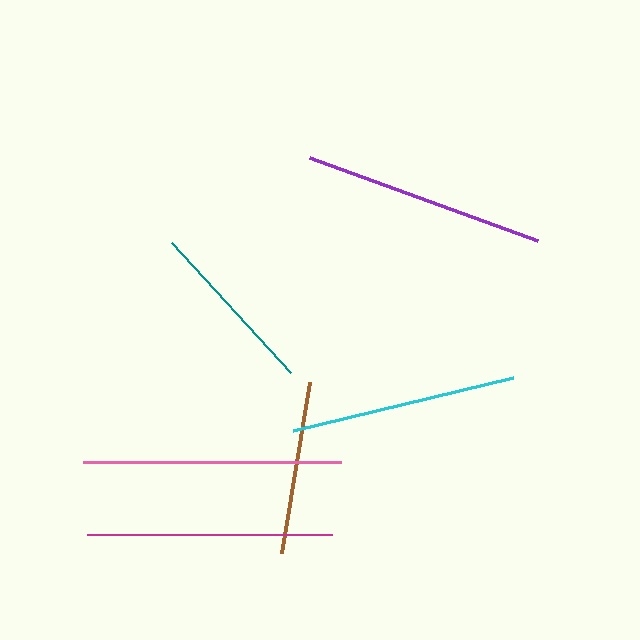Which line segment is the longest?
The pink line is the longest at approximately 258 pixels.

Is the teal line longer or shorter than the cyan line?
The cyan line is longer than the teal line.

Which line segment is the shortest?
The brown line is the shortest at approximately 173 pixels.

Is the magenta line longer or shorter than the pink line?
The pink line is longer than the magenta line.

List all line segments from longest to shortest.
From longest to shortest: pink, magenta, purple, cyan, teal, brown.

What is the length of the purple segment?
The purple segment is approximately 243 pixels long.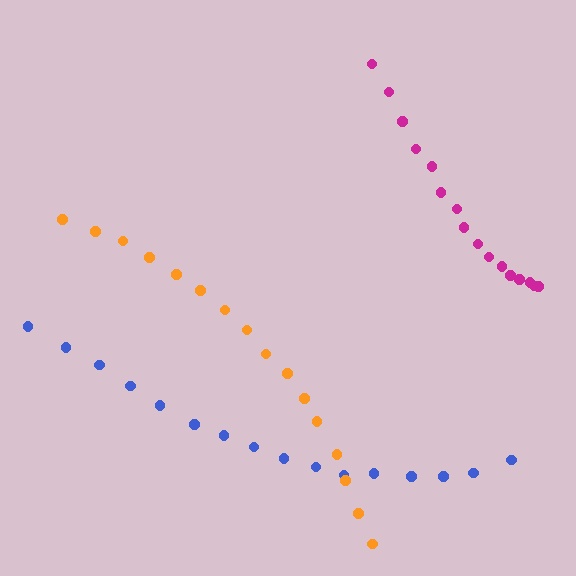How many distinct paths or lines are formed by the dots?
There are 3 distinct paths.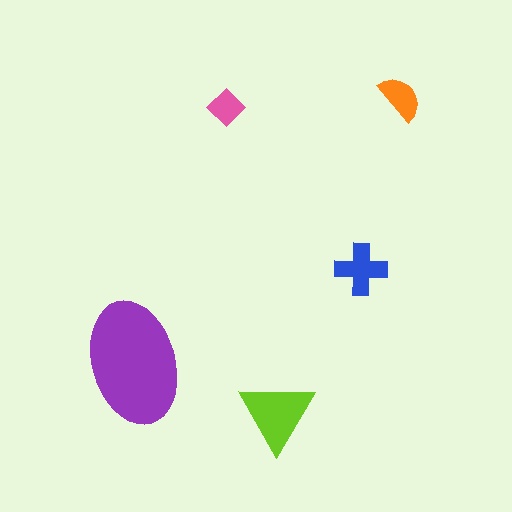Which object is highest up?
The orange semicircle is topmost.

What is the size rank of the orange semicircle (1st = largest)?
4th.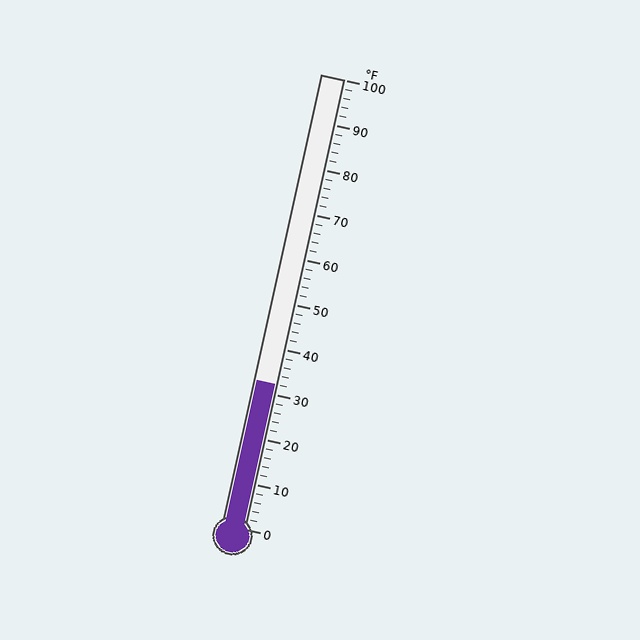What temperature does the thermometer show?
The thermometer shows approximately 32°F.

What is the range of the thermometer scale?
The thermometer scale ranges from 0°F to 100°F.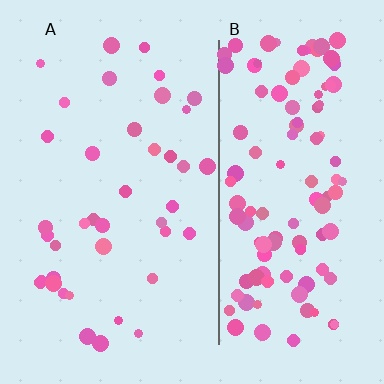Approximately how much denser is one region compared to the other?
Approximately 2.9× — region B over region A.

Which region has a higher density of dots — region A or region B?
B (the right).